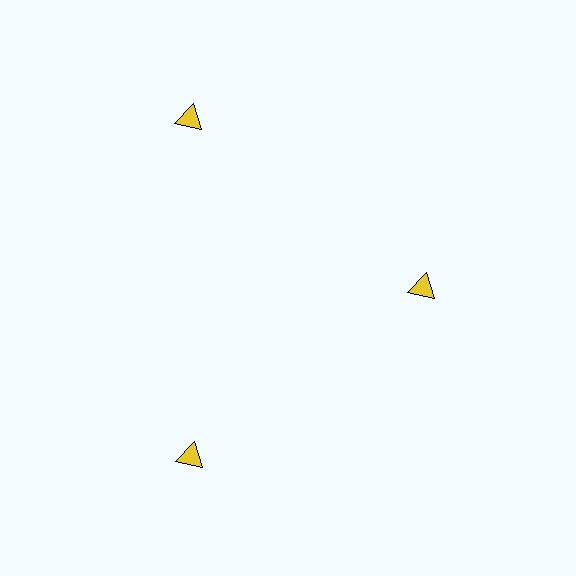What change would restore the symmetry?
The symmetry would be restored by moving it outward, back onto the ring so that all 3 triangles sit at equal angles and equal distance from the center.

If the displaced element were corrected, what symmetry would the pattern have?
It would have 3-fold rotational symmetry — the pattern would map onto itself every 120 degrees.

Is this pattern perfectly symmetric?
No. The 3 yellow triangles are arranged in a ring, but one element near the 3 o'clock position is pulled inward toward the center, breaking the 3-fold rotational symmetry.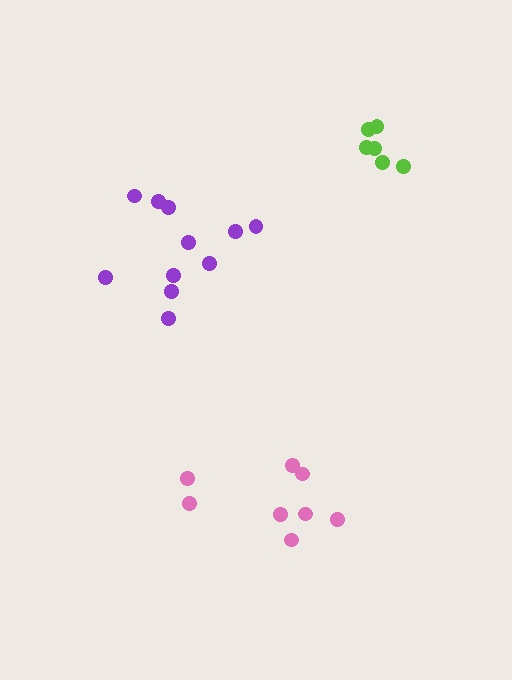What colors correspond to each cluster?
The clusters are colored: purple, lime, pink.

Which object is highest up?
The lime cluster is topmost.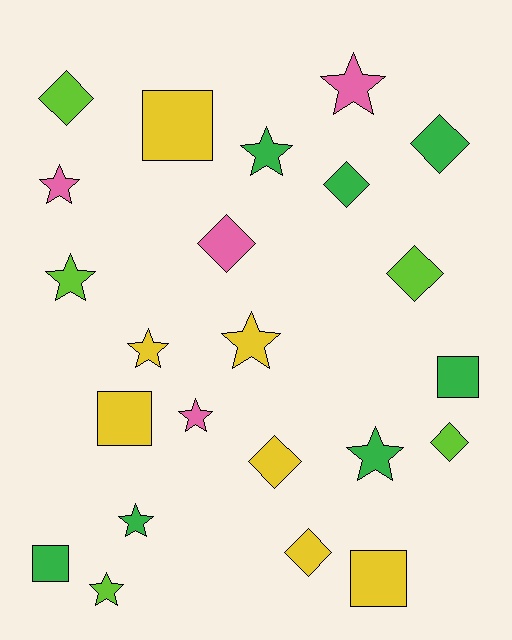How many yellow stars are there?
There are 2 yellow stars.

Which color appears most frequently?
Yellow, with 7 objects.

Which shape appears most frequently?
Star, with 10 objects.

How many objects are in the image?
There are 23 objects.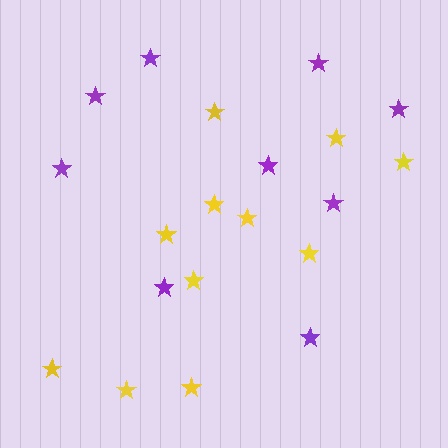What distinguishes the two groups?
There are 2 groups: one group of yellow stars (11) and one group of purple stars (9).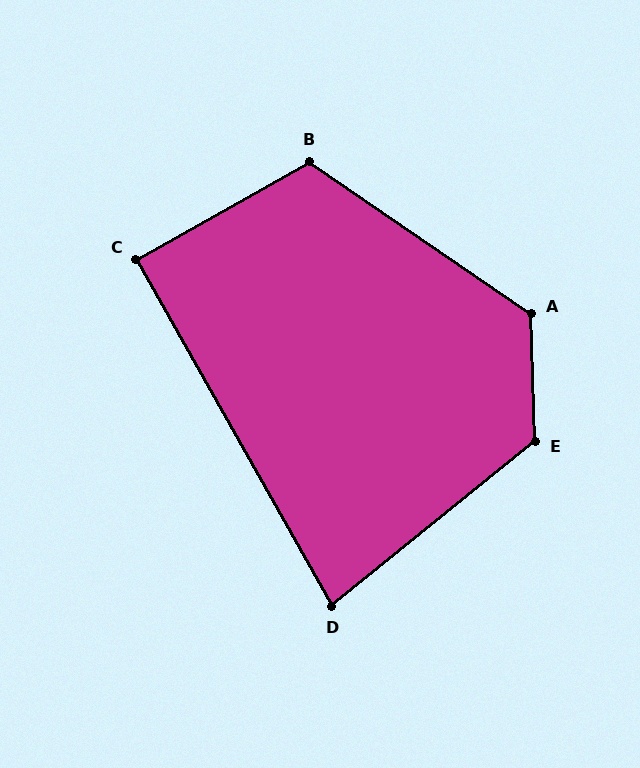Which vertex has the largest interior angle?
E, at approximately 127 degrees.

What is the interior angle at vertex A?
Approximately 126 degrees (obtuse).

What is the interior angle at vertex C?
Approximately 90 degrees (approximately right).